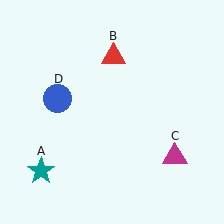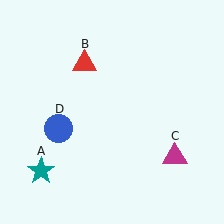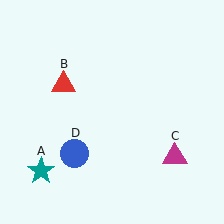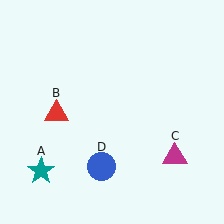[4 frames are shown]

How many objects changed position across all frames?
2 objects changed position: red triangle (object B), blue circle (object D).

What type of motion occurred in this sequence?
The red triangle (object B), blue circle (object D) rotated counterclockwise around the center of the scene.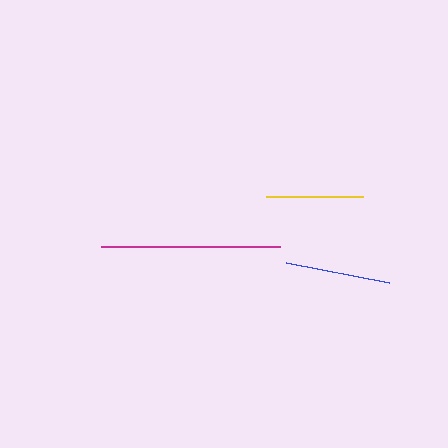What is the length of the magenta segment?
The magenta segment is approximately 180 pixels long.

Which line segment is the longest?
The magenta line is the longest at approximately 180 pixels.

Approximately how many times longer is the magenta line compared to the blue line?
The magenta line is approximately 1.7 times the length of the blue line.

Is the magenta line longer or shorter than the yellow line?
The magenta line is longer than the yellow line.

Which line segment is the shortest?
The yellow line is the shortest at approximately 96 pixels.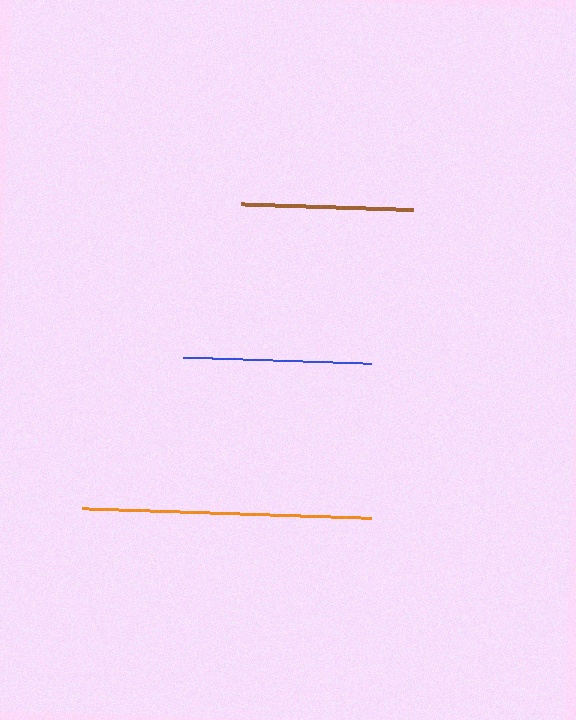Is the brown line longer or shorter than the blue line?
The blue line is longer than the brown line.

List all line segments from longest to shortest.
From longest to shortest: orange, blue, brown.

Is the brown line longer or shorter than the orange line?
The orange line is longer than the brown line.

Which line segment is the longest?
The orange line is the longest at approximately 290 pixels.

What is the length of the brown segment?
The brown segment is approximately 172 pixels long.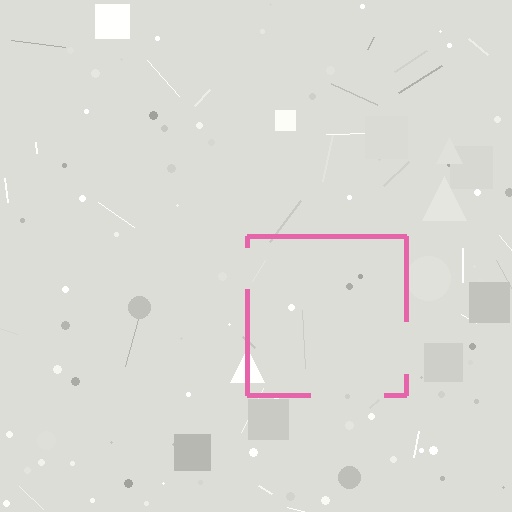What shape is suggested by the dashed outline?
The dashed outline suggests a square.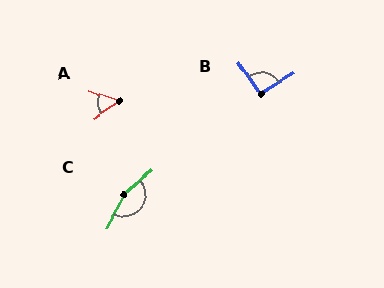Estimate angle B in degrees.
Approximately 94 degrees.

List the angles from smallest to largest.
A (52°), B (94°), C (157°).